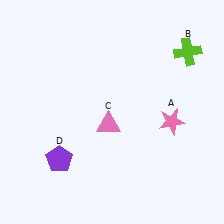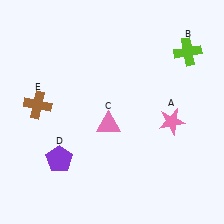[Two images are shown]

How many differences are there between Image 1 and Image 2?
There is 1 difference between the two images.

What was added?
A brown cross (E) was added in Image 2.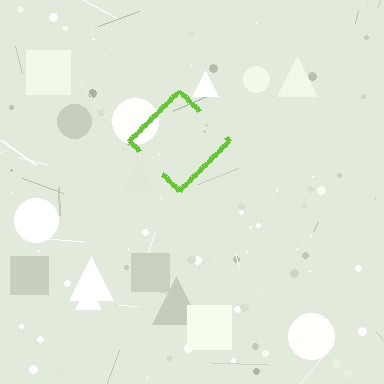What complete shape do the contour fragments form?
The contour fragments form a diamond.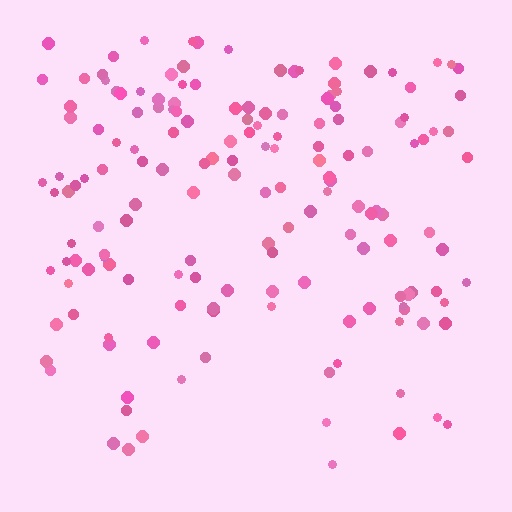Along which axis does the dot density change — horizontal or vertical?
Vertical.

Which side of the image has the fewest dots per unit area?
The bottom.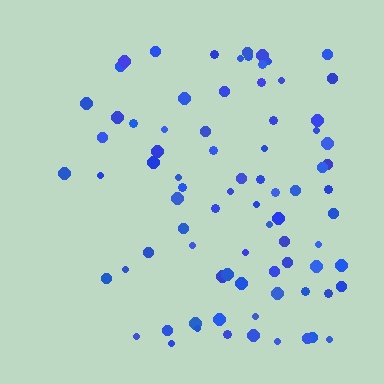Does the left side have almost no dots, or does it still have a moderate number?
Still a moderate number, just noticeably fewer than the right.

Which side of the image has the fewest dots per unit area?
The left.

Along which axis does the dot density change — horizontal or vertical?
Horizontal.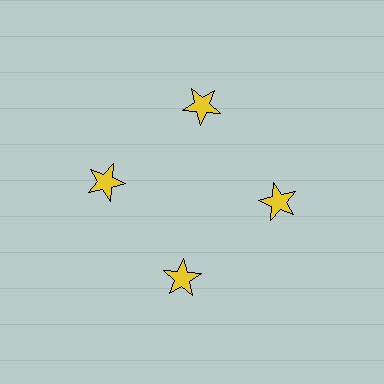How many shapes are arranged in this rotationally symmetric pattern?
There are 4 shapes, arranged in 4 groups of 1.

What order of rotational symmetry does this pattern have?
This pattern has 4-fold rotational symmetry.